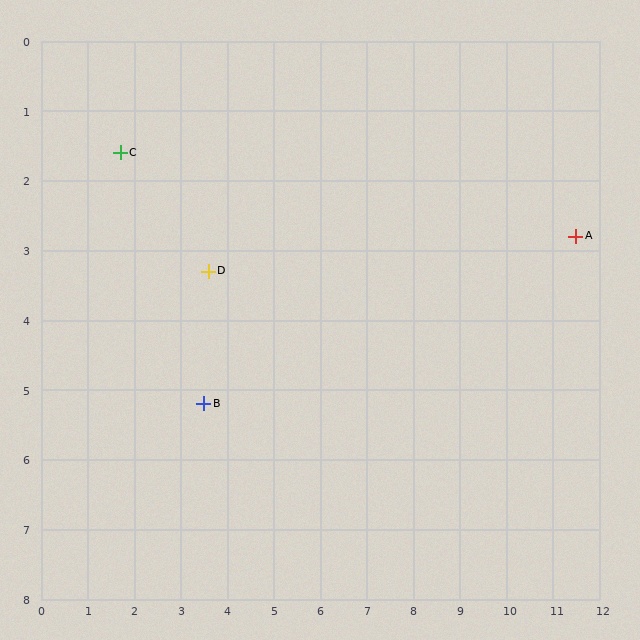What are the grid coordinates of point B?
Point B is at approximately (3.5, 5.2).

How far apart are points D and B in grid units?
Points D and B are about 1.9 grid units apart.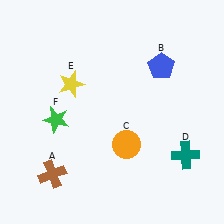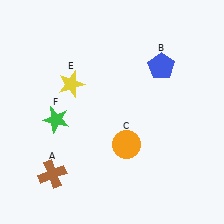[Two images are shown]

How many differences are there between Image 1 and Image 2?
There is 1 difference between the two images.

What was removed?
The teal cross (D) was removed in Image 2.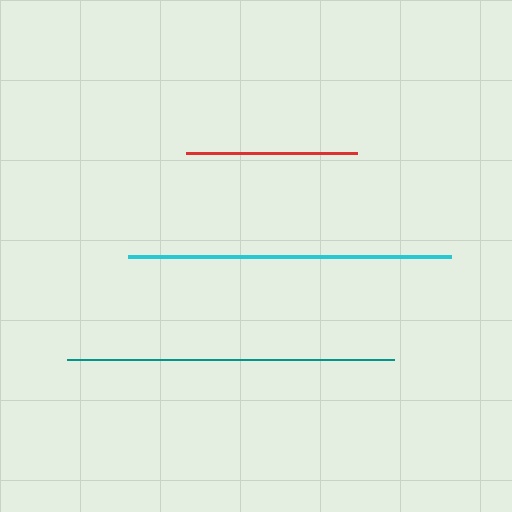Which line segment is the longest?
The teal line is the longest at approximately 327 pixels.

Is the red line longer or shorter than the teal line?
The teal line is longer than the red line.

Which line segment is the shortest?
The red line is the shortest at approximately 170 pixels.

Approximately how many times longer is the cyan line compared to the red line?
The cyan line is approximately 1.9 times the length of the red line.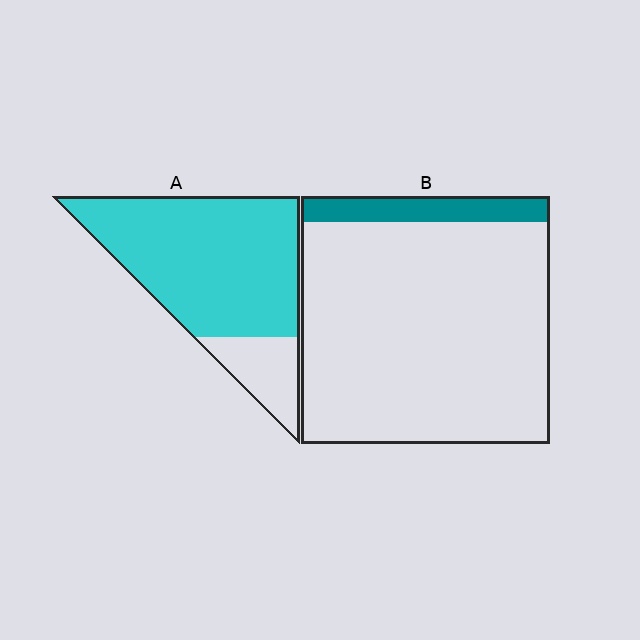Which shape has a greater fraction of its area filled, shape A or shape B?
Shape A.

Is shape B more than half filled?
No.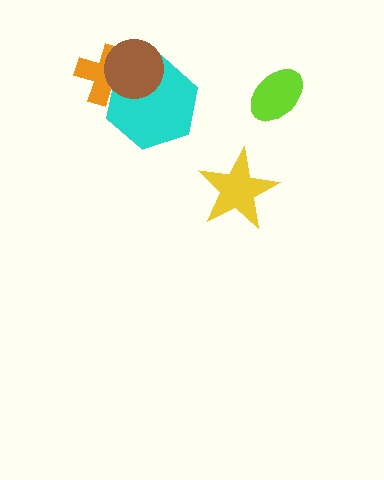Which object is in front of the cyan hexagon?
The brown circle is in front of the cyan hexagon.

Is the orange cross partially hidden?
Yes, it is partially covered by another shape.